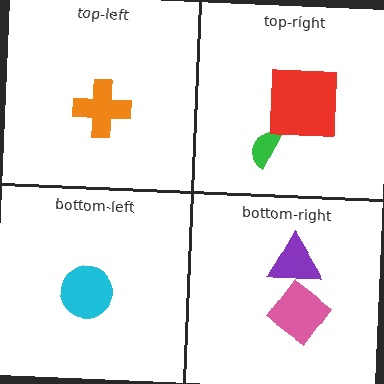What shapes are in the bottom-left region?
The cyan circle.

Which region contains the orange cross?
The top-left region.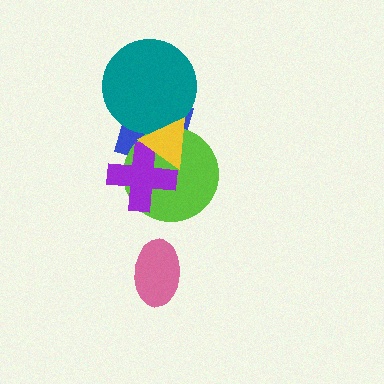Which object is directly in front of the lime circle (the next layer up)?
The purple cross is directly in front of the lime circle.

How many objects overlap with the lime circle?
3 objects overlap with the lime circle.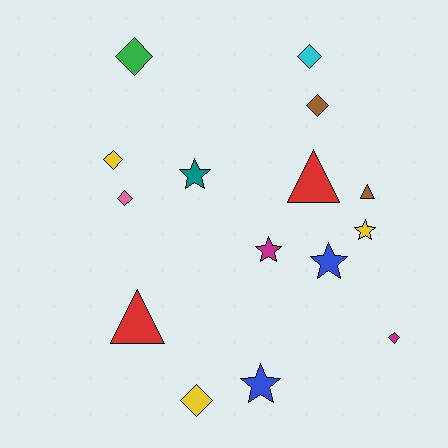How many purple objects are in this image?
There are no purple objects.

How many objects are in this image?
There are 15 objects.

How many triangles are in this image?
There are 3 triangles.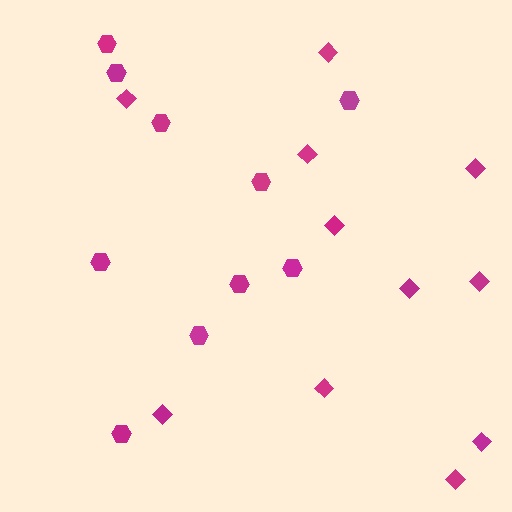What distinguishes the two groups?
There are 2 groups: one group of hexagons (10) and one group of diamonds (11).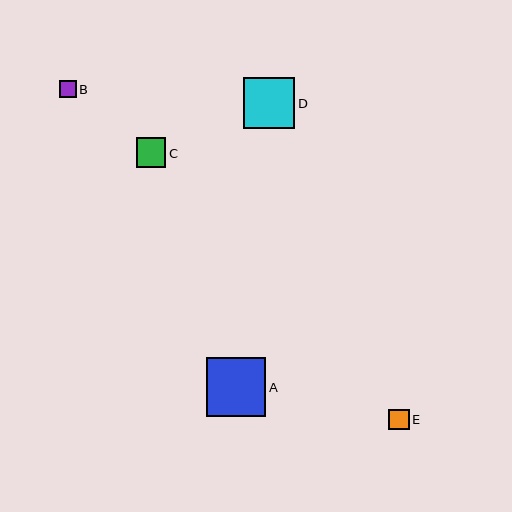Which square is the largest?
Square A is the largest with a size of approximately 59 pixels.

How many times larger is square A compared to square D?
Square A is approximately 1.1 times the size of square D.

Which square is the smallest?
Square B is the smallest with a size of approximately 17 pixels.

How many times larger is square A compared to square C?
Square A is approximately 2.0 times the size of square C.